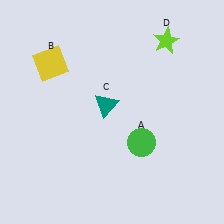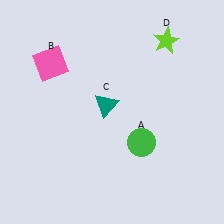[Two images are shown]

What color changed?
The square (B) changed from yellow in Image 1 to pink in Image 2.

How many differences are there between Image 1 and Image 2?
There is 1 difference between the two images.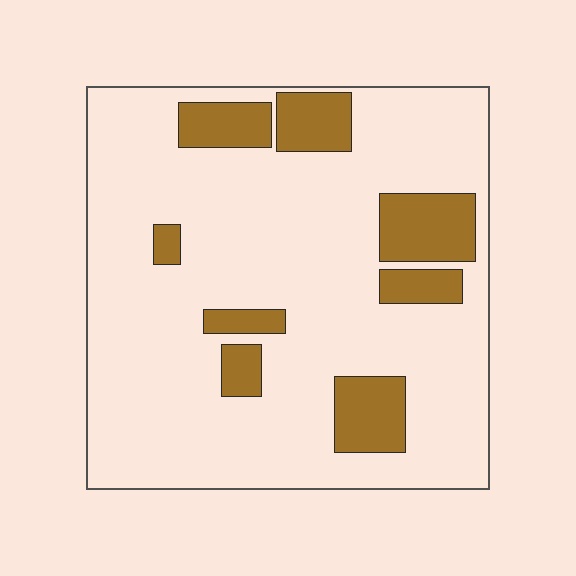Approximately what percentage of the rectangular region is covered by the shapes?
Approximately 20%.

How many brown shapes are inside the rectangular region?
8.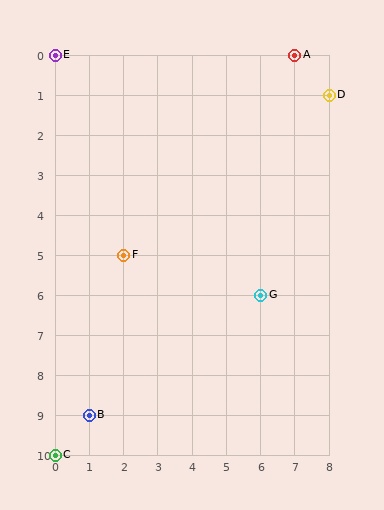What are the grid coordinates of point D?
Point D is at grid coordinates (8, 1).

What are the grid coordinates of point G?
Point G is at grid coordinates (6, 6).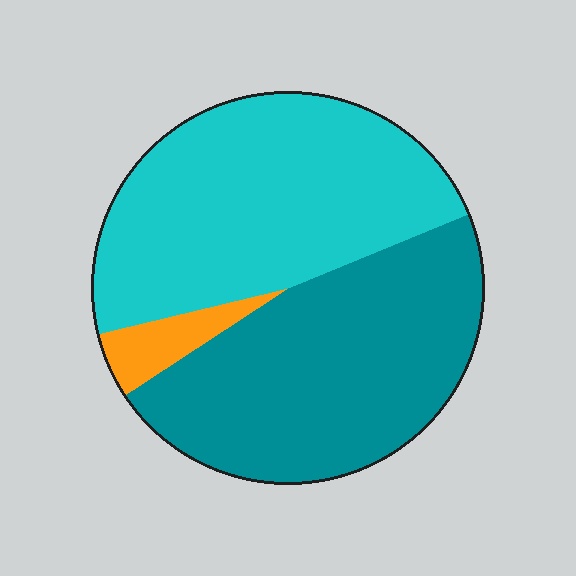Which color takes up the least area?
Orange, at roughly 5%.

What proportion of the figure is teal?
Teal takes up between a third and a half of the figure.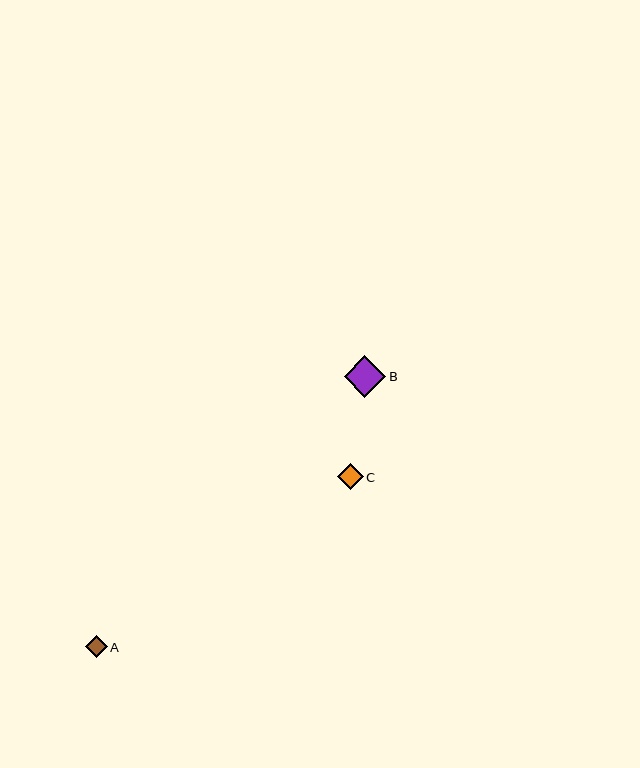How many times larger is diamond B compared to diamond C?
Diamond B is approximately 1.6 times the size of diamond C.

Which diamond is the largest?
Diamond B is the largest with a size of approximately 41 pixels.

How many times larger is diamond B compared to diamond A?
Diamond B is approximately 1.9 times the size of diamond A.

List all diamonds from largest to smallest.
From largest to smallest: B, C, A.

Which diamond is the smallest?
Diamond A is the smallest with a size of approximately 22 pixels.